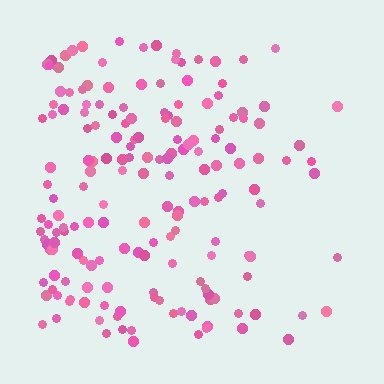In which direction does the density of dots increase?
From right to left, with the left side densest.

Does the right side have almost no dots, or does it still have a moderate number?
Still a moderate number, just noticeably fewer than the left.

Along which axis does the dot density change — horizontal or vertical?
Horizontal.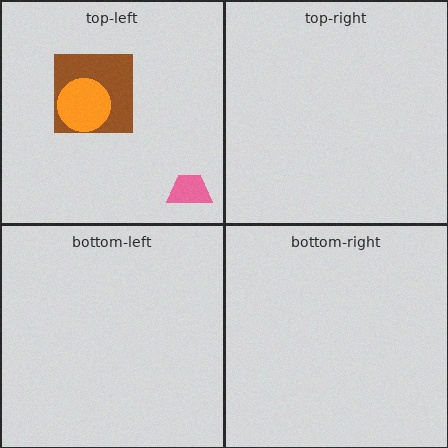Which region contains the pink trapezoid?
The top-left region.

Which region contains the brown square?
The top-left region.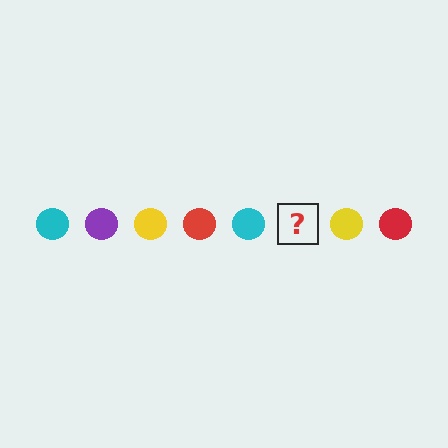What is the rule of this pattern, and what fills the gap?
The rule is that the pattern cycles through cyan, purple, yellow, red circles. The gap should be filled with a purple circle.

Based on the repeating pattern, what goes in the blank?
The blank should be a purple circle.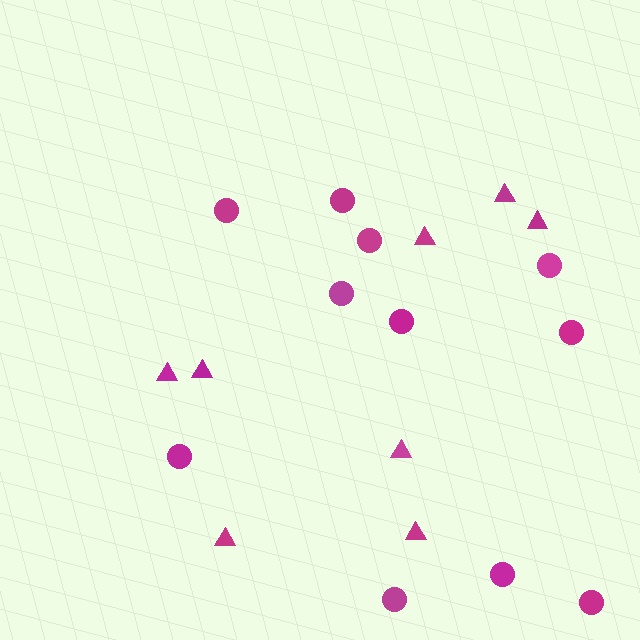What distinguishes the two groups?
There are 2 groups: one group of circles (11) and one group of triangles (8).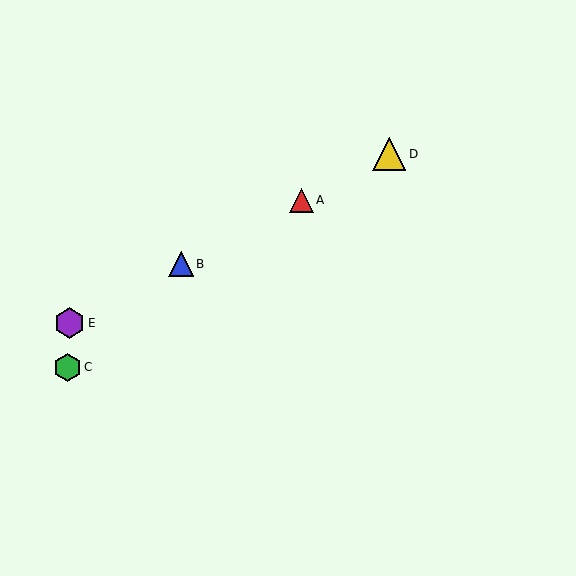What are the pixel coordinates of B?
Object B is at (181, 264).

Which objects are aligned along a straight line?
Objects A, B, D, E are aligned along a straight line.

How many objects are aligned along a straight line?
4 objects (A, B, D, E) are aligned along a straight line.